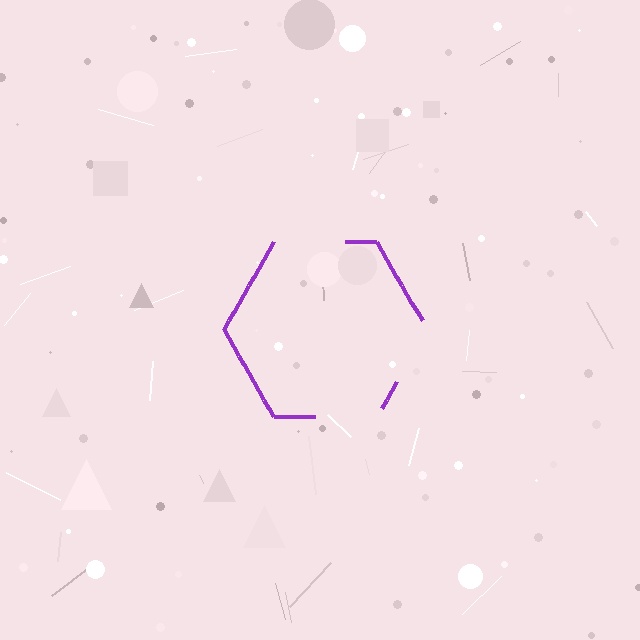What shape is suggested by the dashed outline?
The dashed outline suggests a hexagon.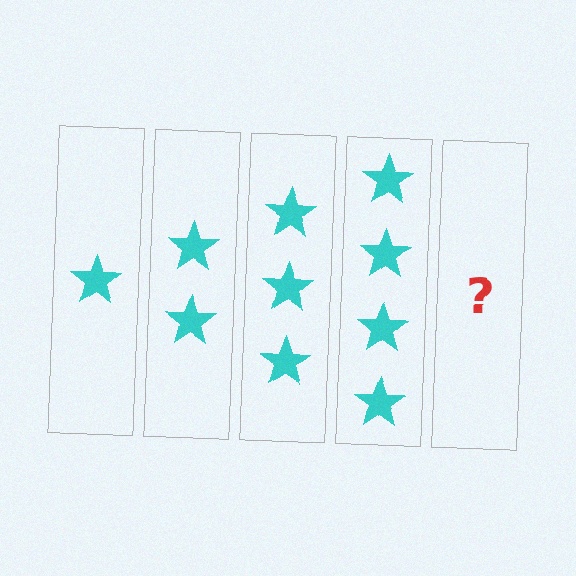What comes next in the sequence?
The next element should be 5 stars.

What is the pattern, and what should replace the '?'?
The pattern is that each step adds one more star. The '?' should be 5 stars.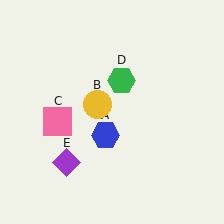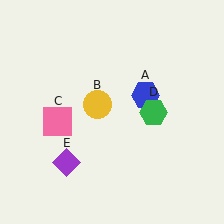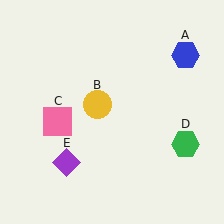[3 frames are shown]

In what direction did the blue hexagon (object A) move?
The blue hexagon (object A) moved up and to the right.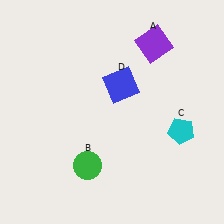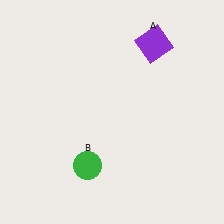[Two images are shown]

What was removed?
The cyan pentagon (C), the blue square (D) were removed in Image 2.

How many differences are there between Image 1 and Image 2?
There are 2 differences between the two images.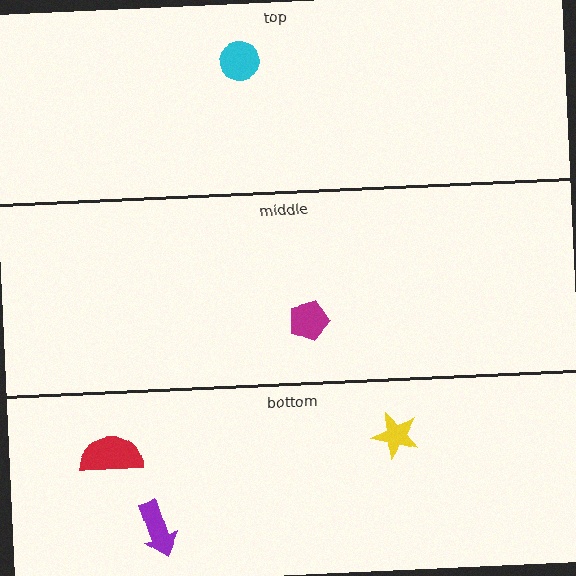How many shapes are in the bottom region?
3.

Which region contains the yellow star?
The bottom region.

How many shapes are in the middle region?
1.